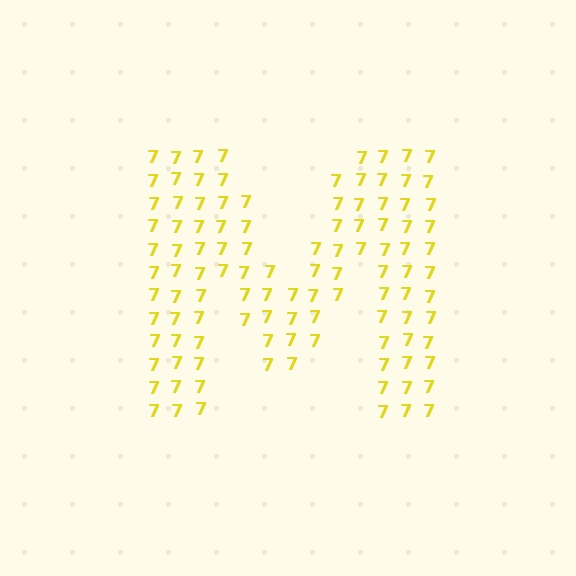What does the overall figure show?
The overall figure shows the letter M.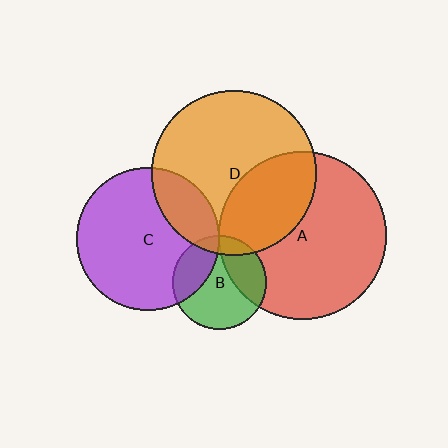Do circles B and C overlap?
Yes.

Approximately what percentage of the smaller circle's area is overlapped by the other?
Approximately 30%.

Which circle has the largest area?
Circle A (red).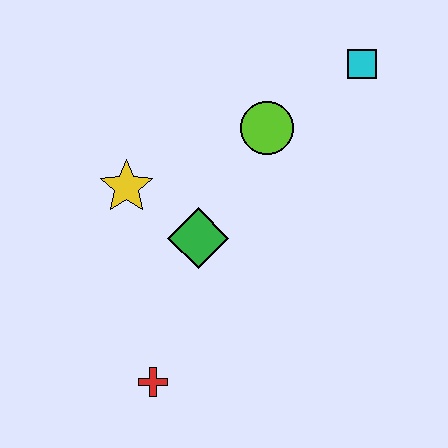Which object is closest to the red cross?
The green diamond is closest to the red cross.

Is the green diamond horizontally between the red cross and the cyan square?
Yes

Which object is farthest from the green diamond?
The cyan square is farthest from the green diamond.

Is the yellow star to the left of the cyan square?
Yes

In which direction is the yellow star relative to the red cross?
The yellow star is above the red cross.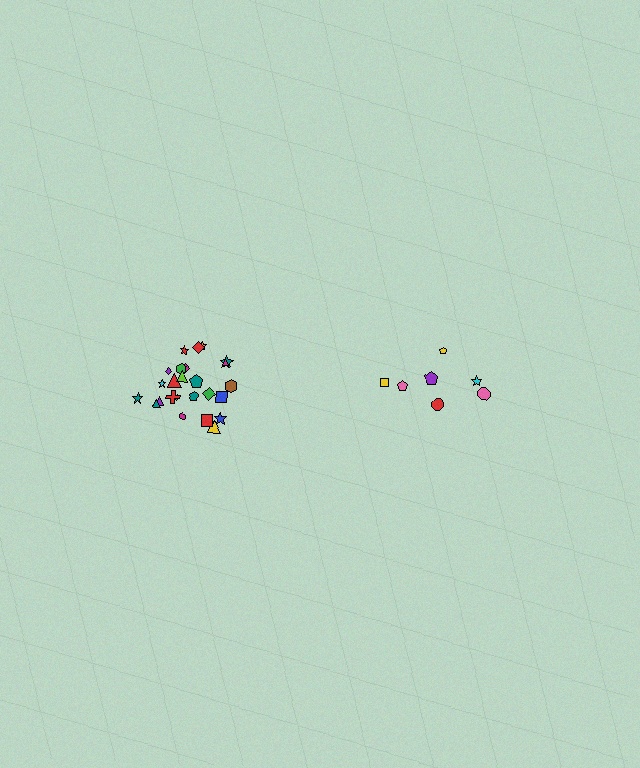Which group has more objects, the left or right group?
The left group.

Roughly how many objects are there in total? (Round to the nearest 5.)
Roughly 30 objects in total.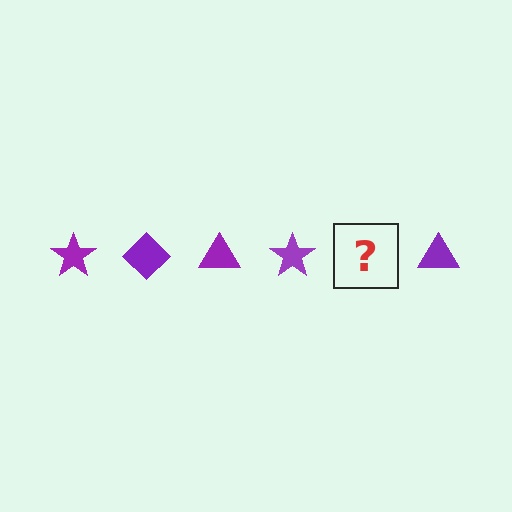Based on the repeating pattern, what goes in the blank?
The blank should be a purple diamond.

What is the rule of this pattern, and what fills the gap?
The rule is that the pattern cycles through star, diamond, triangle shapes in purple. The gap should be filled with a purple diamond.